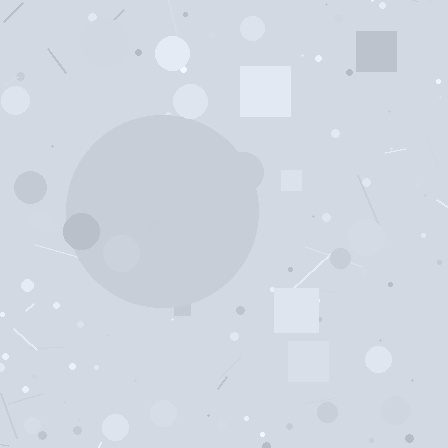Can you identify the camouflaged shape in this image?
The camouflaged shape is a circle.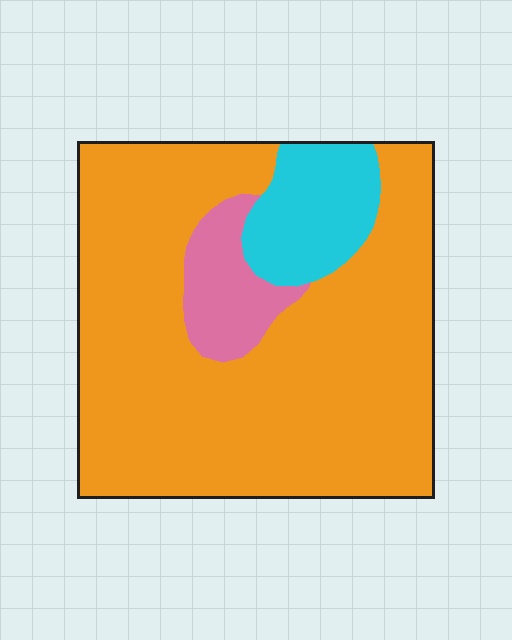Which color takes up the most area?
Orange, at roughly 80%.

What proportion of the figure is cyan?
Cyan takes up less than a sixth of the figure.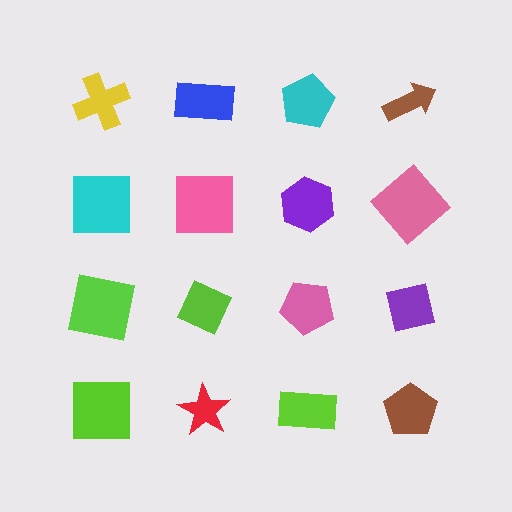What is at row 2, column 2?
A pink square.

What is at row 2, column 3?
A purple hexagon.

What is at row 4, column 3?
A lime rectangle.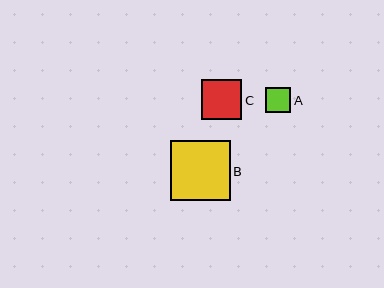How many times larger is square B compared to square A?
Square B is approximately 2.4 times the size of square A.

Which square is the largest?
Square B is the largest with a size of approximately 59 pixels.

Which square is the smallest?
Square A is the smallest with a size of approximately 25 pixels.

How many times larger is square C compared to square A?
Square C is approximately 1.6 times the size of square A.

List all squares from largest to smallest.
From largest to smallest: B, C, A.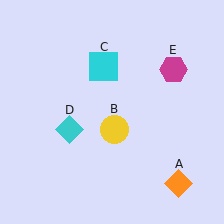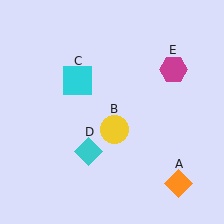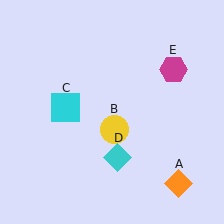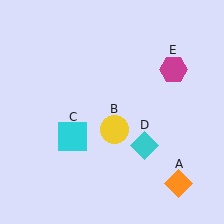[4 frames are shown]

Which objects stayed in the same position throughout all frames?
Orange diamond (object A) and yellow circle (object B) and magenta hexagon (object E) remained stationary.